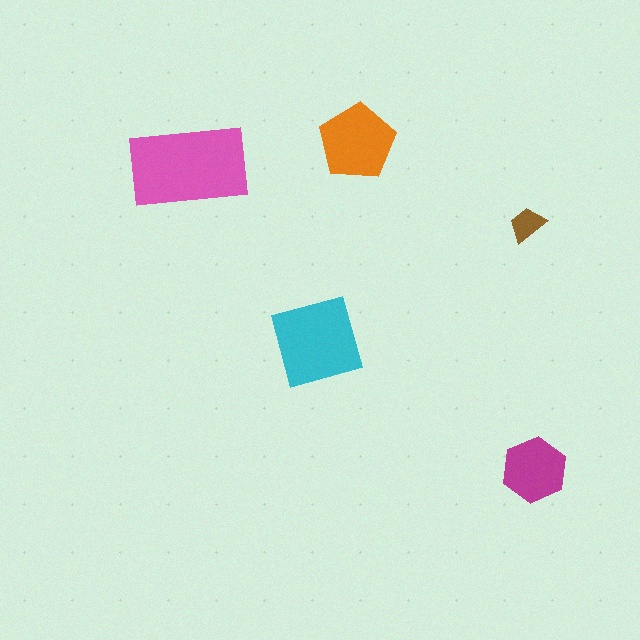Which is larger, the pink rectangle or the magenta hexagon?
The pink rectangle.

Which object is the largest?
The pink rectangle.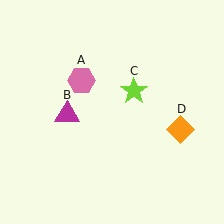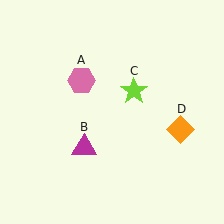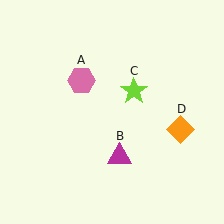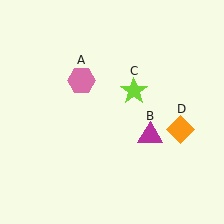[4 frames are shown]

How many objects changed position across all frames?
1 object changed position: magenta triangle (object B).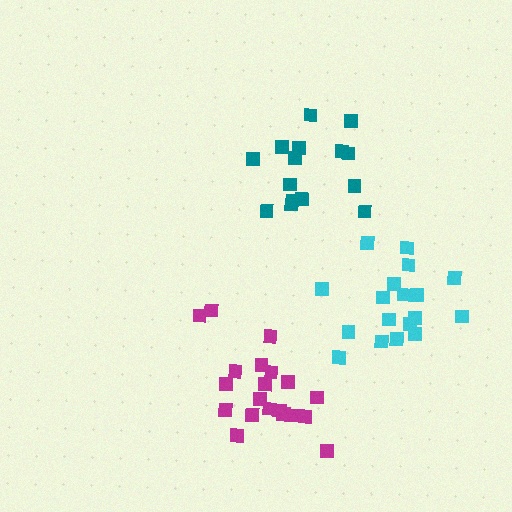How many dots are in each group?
Group 1: 15 dots, Group 2: 20 dots, Group 3: 18 dots (53 total).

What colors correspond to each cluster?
The clusters are colored: teal, magenta, cyan.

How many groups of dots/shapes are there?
There are 3 groups.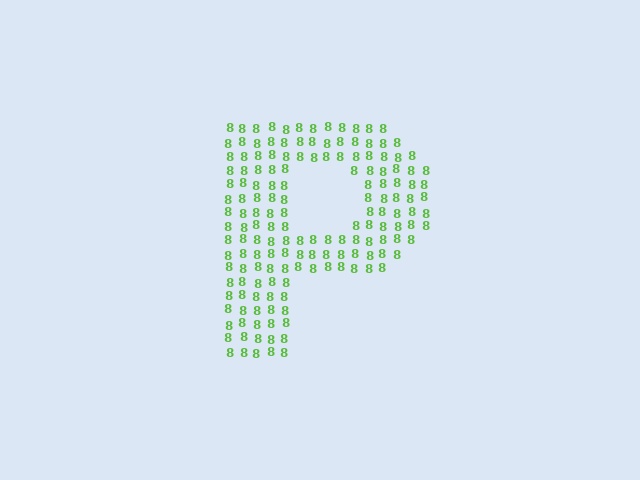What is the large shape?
The large shape is the letter P.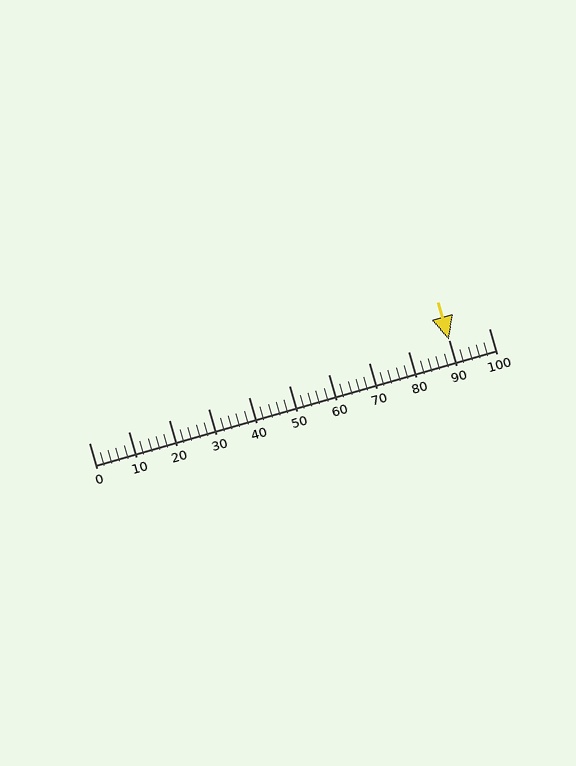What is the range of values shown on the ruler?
The ruler shows values from 0 to 100.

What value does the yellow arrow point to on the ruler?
The yellow arrow points to approximately 90.